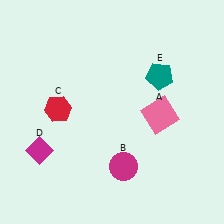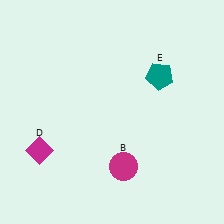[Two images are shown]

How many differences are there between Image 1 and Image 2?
There are 2 differences between the two images.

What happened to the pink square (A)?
The pink square (A) was removed in Image 2. It was in the bottom-right area of Image 1.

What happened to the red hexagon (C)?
The red hexagon (C) was removed in Image 2. It was in the top-left area of Image 1.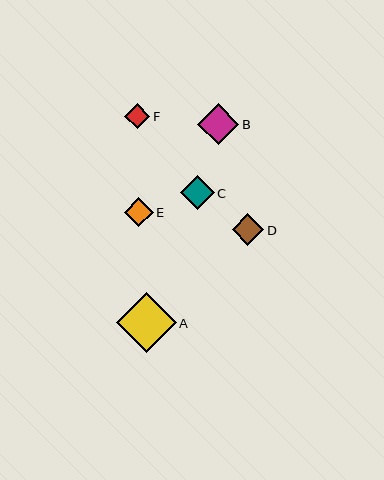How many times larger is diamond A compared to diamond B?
Diamond A is approximately 1.5 times the size of diamond B.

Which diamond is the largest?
Diamond A is the largest with a size of approximately 60 pixels.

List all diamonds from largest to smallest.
From largest to smallest: A, B, C, D, E, F.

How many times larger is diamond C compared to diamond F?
Diamond C is approximately 1.4 times the size of diamond F.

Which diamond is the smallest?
Diamond F is the smallest with a size of approximately 25 pixels.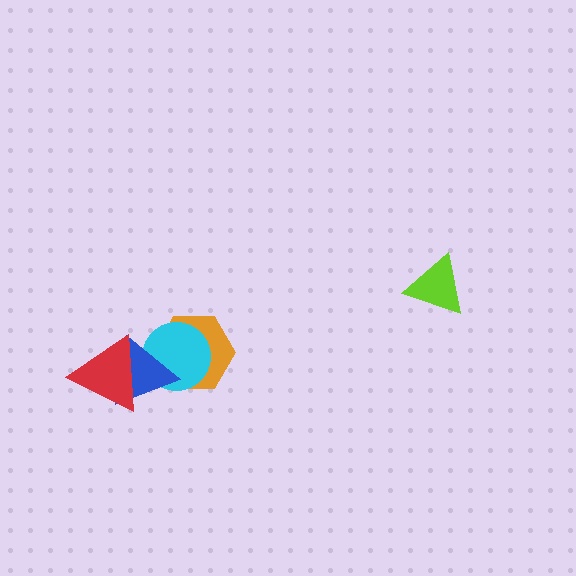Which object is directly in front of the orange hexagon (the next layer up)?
The cyan circle is directly in front of the orange hexagon.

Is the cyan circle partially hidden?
Yes, it is partially covered by another shape.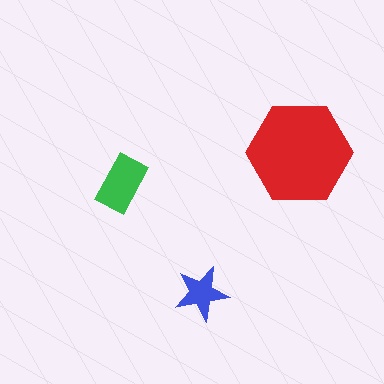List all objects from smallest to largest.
The blue star, the green rectangle, the red hexagon.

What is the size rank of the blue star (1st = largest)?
3rd.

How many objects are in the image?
There are 3 objects in the image.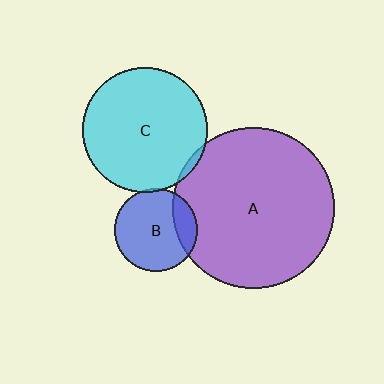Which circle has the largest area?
Circle A (purple).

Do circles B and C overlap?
Yes.